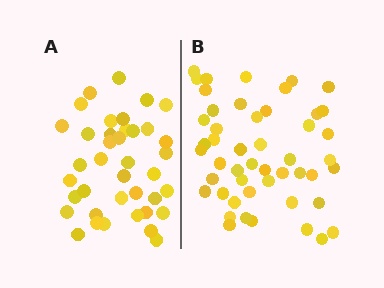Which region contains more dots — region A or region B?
Region B (the right region) has more dots.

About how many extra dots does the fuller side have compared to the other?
Region B has roughly 10 or so more dots than region A.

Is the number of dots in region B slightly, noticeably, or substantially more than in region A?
Region B has noticeably more, but not dramatically so. The ratio is roughly 1.3 to 1.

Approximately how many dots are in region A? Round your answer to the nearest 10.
About 40 dots. (The exact count is 39, which rounds to 40.)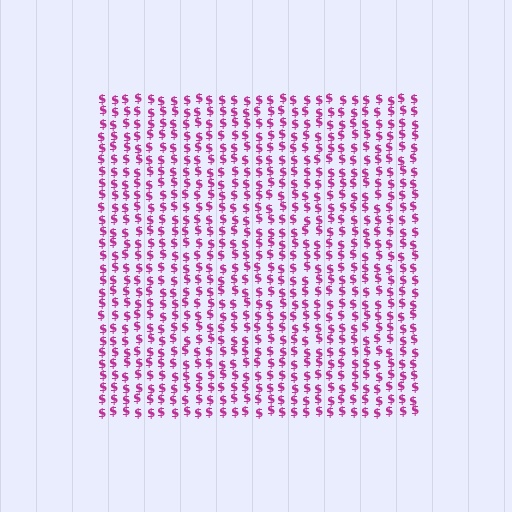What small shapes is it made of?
It is made of small dollar signs.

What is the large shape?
The large shape is a square.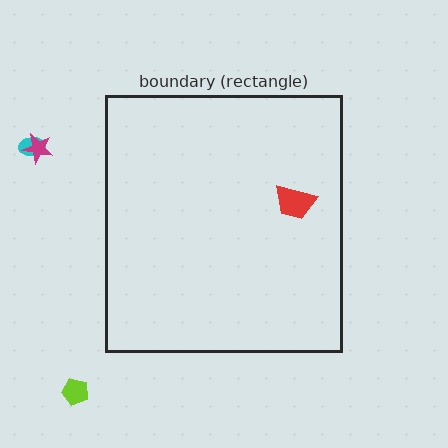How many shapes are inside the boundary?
1 inside, 3 outside.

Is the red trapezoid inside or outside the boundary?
Inside.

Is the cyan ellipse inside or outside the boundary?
Outside.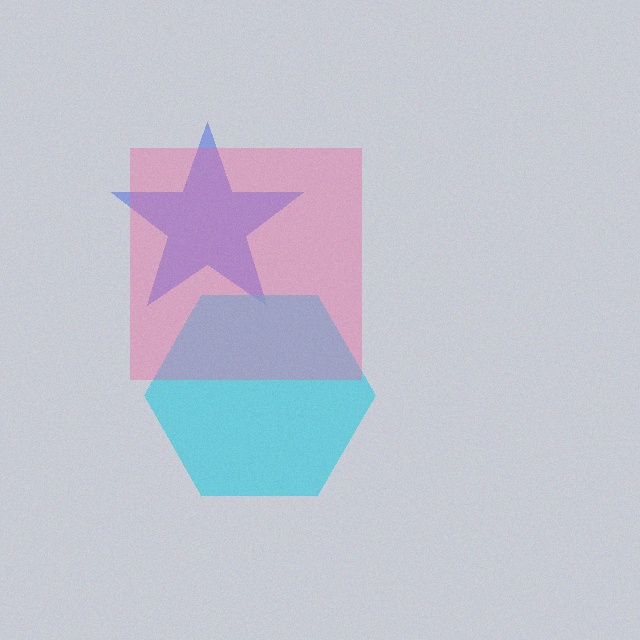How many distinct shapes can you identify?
There are 3 distinct shapes: a blue star, a cyan hexagon, a pink square.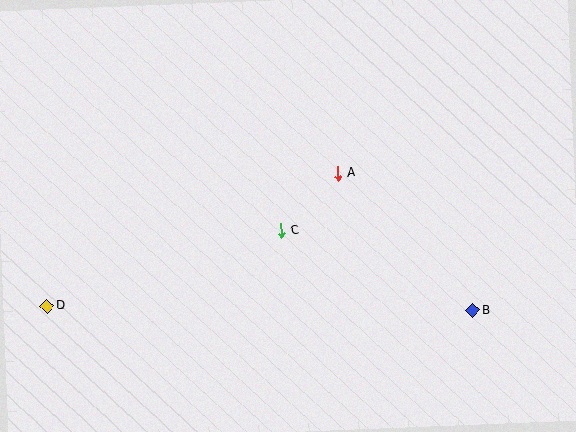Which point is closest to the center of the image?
Point C at (281, 231) is closest to the center.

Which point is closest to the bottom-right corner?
Point B is closest to the bottom-right corner.